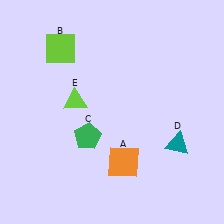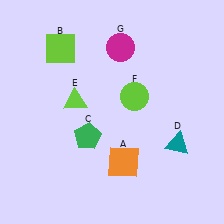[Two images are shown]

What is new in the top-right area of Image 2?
A lime circle (F) was added in the top-right area of Image 2.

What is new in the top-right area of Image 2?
A magenta circle (G) was added in the top-right area of Image 2.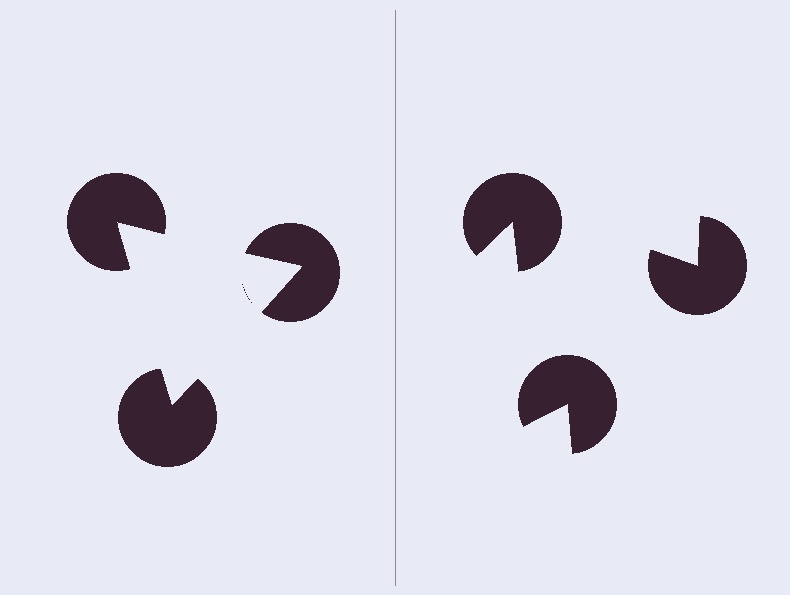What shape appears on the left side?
An illusory triangle.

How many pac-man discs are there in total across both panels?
6 — 3 on each side.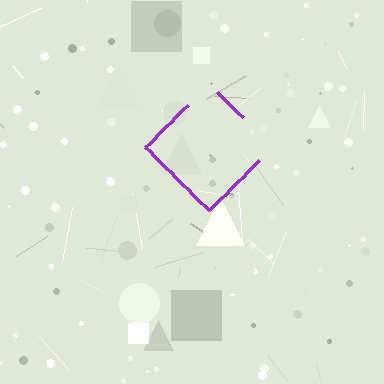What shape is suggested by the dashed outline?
The dashed outline suggests a diamond.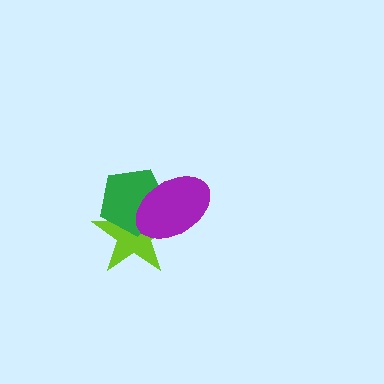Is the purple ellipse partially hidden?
No, no other shape covers it.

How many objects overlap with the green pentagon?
2 objects overlap with the green pentagon.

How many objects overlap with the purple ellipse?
2 objects overlap with the purple ellipse.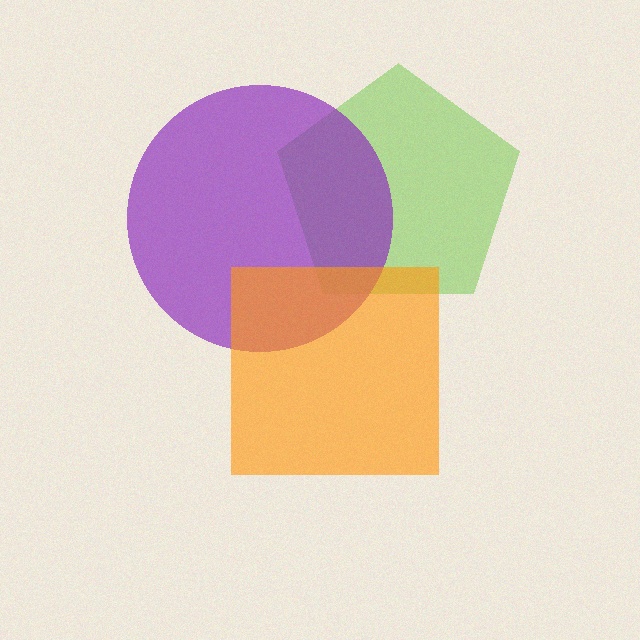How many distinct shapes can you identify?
There are 3 distinct shapes: a lime pentagon, a purple circle, an orange square.